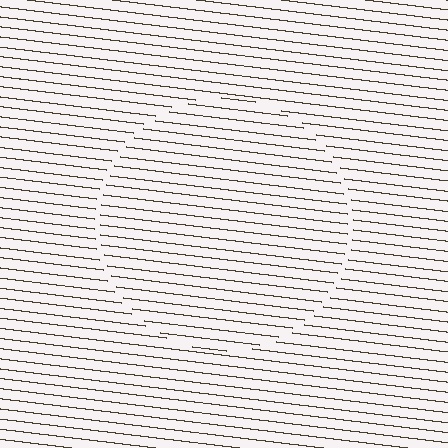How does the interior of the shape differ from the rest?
The interior of the shape contains the same grating, shifted by half a period — the contour is defined by the phase discontinuity where line-ends from the inner and outer gratings abut.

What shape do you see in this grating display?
An illusory circle. The interior of the shape contains the same grating, shifted by half a period — the contour is defined by the phase discontinuity where line-ends from the inner and outer gratings abut.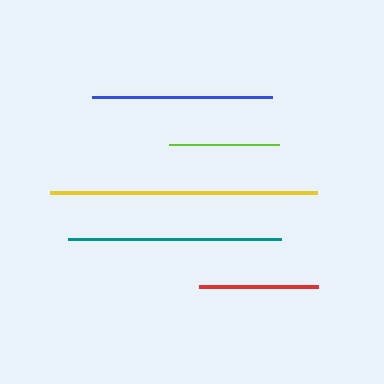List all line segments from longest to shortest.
From longest to shortest: yellow, teal, blue, red, lime.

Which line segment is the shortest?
The lime line is the shortest at approximately 109 pixels.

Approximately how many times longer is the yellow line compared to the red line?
The yellow line is approximately 2.2 times the length of the red line.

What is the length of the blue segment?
The blue segment is approximately 181 pixels long.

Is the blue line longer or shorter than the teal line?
The teal line is longer than the blue line.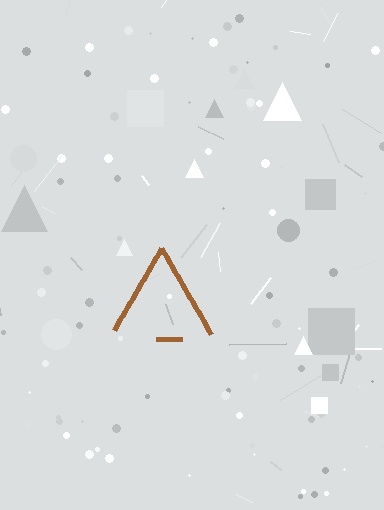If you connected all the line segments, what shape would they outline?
They would outline a triangle.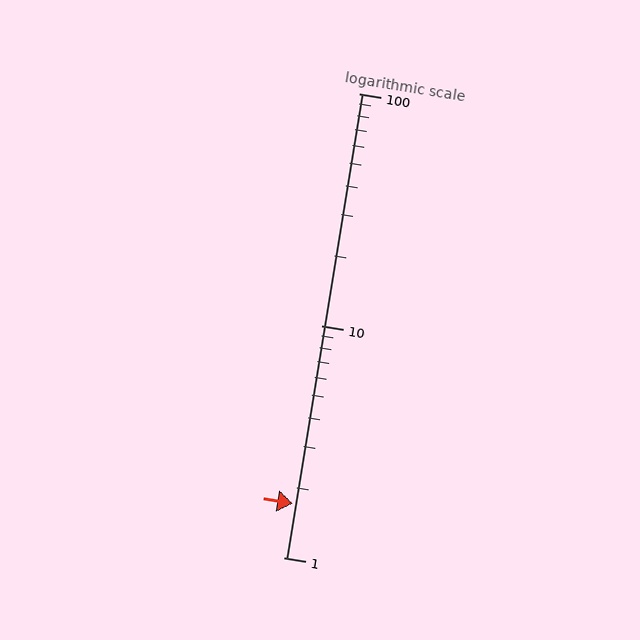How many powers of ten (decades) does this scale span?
The scale spans 2 decades, from 1 to 100.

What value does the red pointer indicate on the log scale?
The pointer indicates approximately 1.7.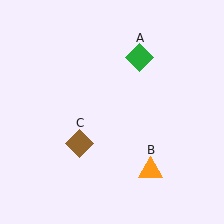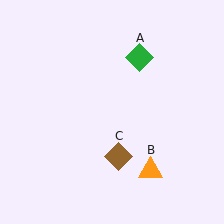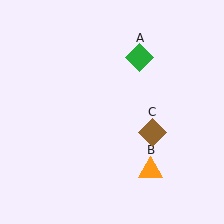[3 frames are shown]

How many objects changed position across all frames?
1 object changed position: brown diamond (object C).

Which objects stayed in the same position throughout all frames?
Green diamond (object A) and orange triangle (object B) remained stationary.